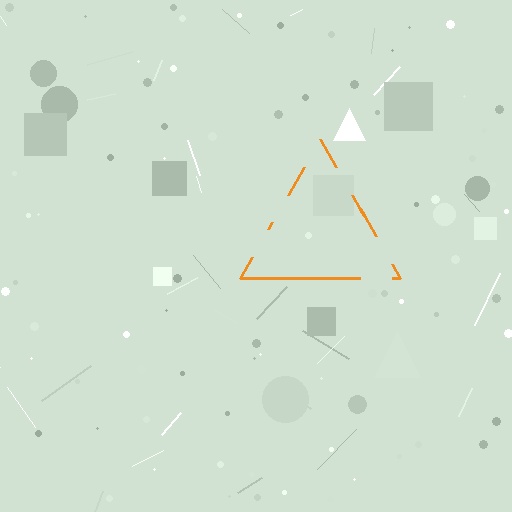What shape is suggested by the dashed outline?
The dashed outline suggests a triangle.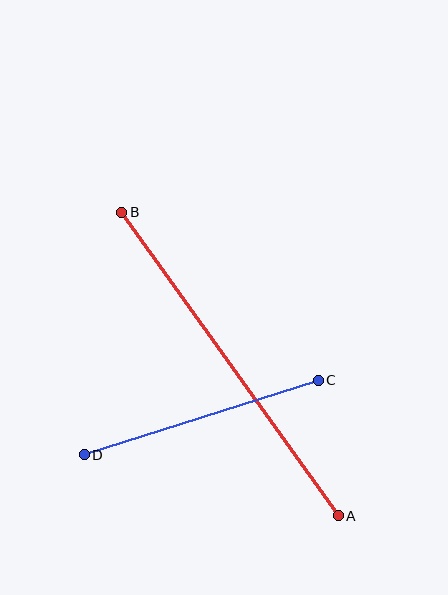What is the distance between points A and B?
The distance is approximately 373 pixels.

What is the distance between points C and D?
The distance is approximately 245 pixels.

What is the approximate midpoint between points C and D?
The midpoint is at approximately (201, 418) pixels.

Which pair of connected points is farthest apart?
Points A and B are farthest apart.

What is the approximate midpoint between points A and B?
The midpoint is at approximately (230, 364) pixels.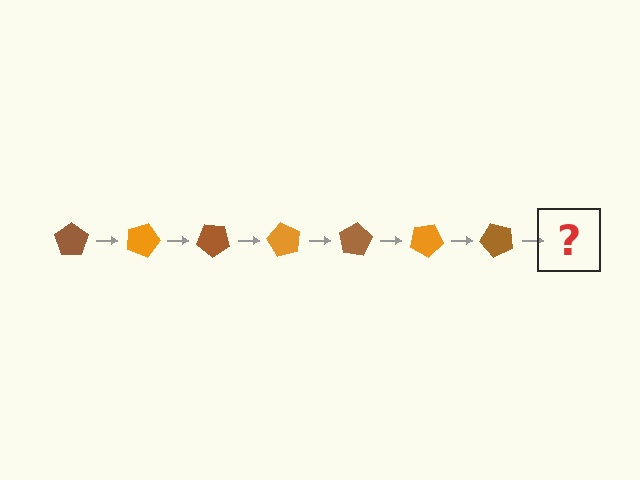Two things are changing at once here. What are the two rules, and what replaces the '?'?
The two rules are that it rotates 20 degrees each step and the color cycles through brown and orange. The '?' should be an orange pentagon, rotated 140 degrees from the start.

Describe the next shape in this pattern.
It should be an orange pentagon, rotated 140 degrees from the start.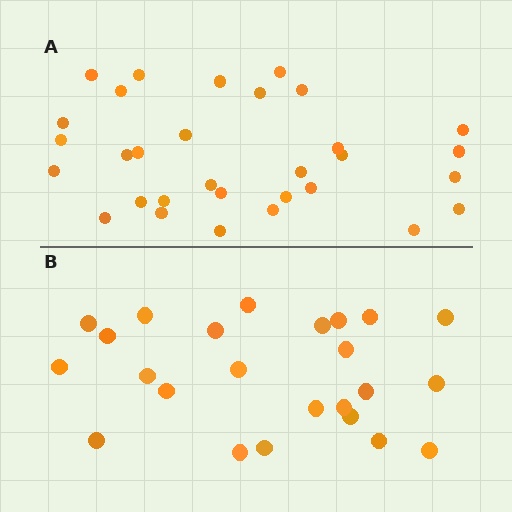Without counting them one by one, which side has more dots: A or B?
Region A (the top region) has more dots.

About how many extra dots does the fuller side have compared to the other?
Region A has roughly 8 or so more dots than region B.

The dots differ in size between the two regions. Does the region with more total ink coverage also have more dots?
No. Region B has more total ink coverage because its dots are larger, but region A actually contains more individual dots. Total area can be misleading — the number of items is what matters here.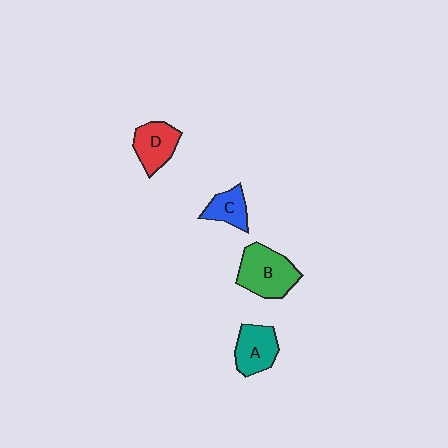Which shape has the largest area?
Shape B (green).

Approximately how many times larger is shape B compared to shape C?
Approximately 1.9 times.